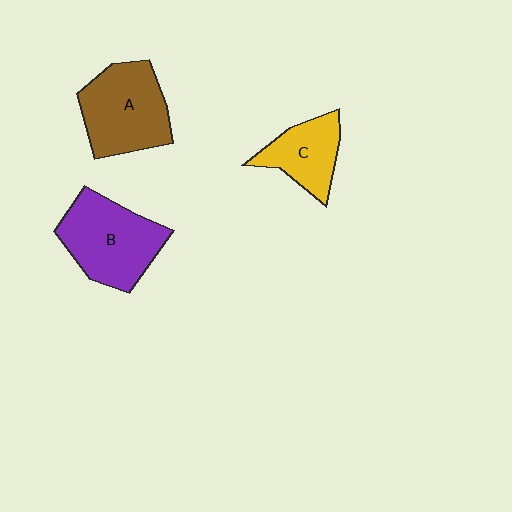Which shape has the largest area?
Shape B (purple).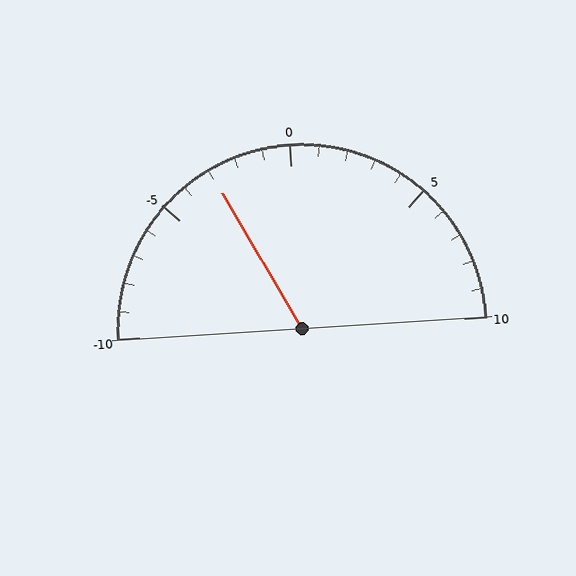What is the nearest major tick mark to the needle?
The nearest major tick mark is -5.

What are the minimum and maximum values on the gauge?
The gauge ranges from -10 to 10.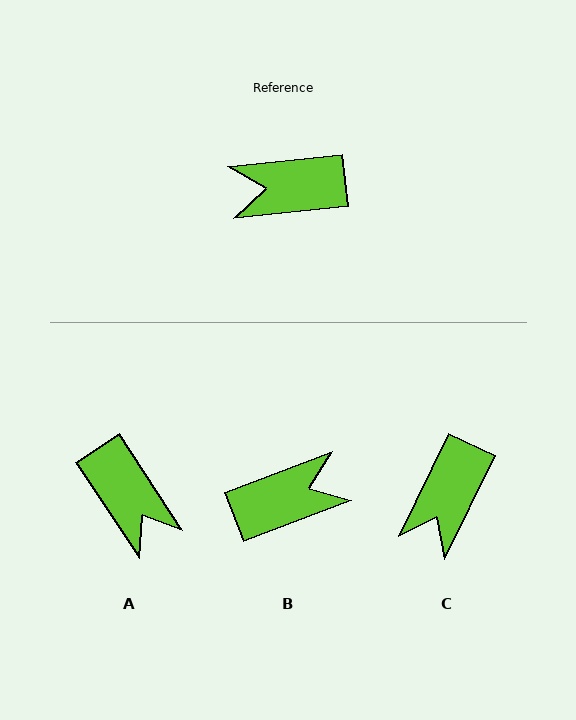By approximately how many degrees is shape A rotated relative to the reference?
Approximately 117 degrees counter-clockwise.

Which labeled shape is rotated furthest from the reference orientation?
B, about 165 degrees away.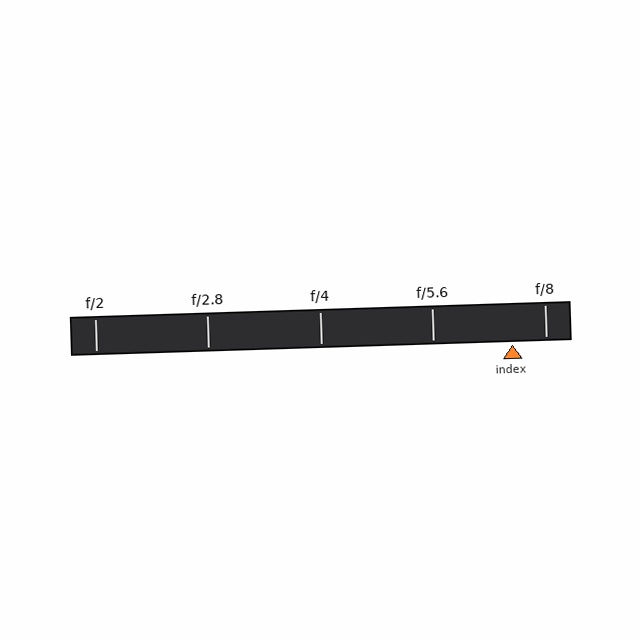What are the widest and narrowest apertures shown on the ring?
The widest aperture shown is f/2 and the narrowest is f/8.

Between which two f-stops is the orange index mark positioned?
The index mark is between f/5.6 and f/8.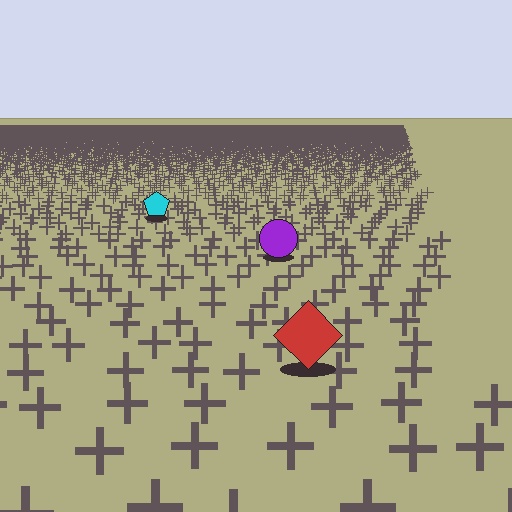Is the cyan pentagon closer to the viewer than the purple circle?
No. The purple circle is closer — you can tell from the texture gradient: the ground texture is coarser near it.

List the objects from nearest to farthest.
From nearest to farthest: the red diamond, the purple circle, the cyan pentagon.